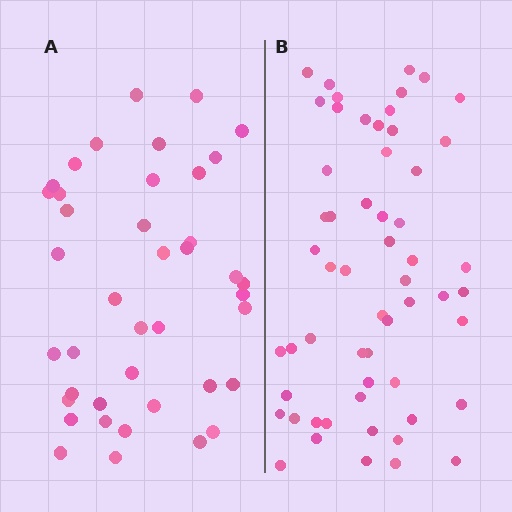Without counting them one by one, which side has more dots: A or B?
Region B (the right region) has more dots.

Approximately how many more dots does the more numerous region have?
Region B has approximately 15 more dots than region A.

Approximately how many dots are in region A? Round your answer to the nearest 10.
About 40 dots. (The exact count is 41, which rounds to 40.)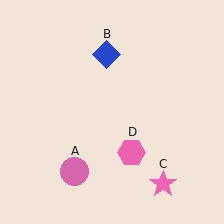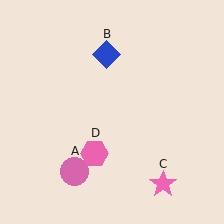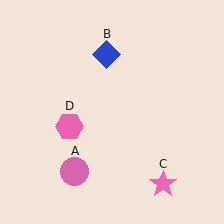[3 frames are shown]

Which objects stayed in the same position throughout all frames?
Pink circle (object A) and blue diamond (object B) and pink star (object C) remained stationary.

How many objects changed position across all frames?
1 object changed position: pink hexagon (object D).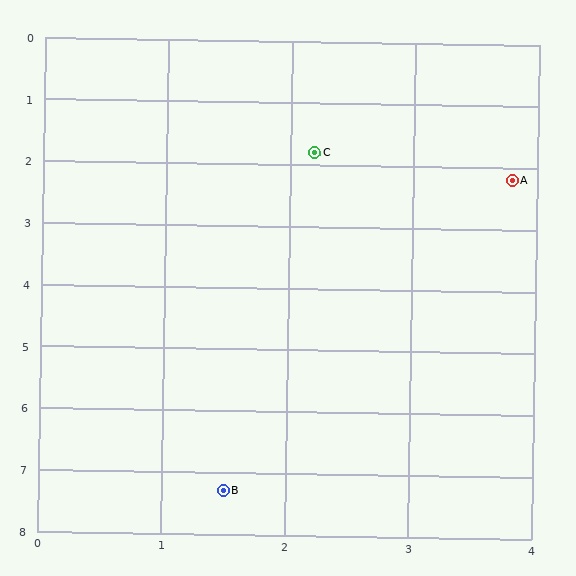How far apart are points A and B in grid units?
Points A and B are about 5.6 grid units apart.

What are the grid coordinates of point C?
Point C is at approximately (2.2, 1.8).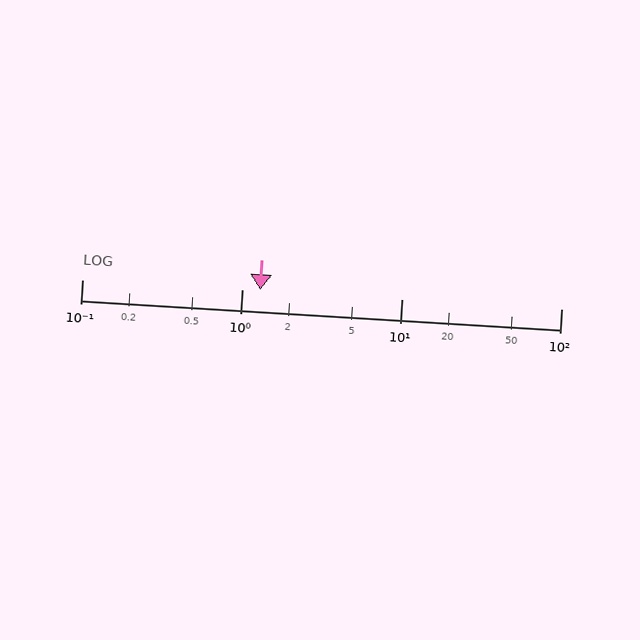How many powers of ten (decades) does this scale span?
The scale spans 3 decades, from 0.1 to 100.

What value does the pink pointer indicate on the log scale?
The pointer indicates approximately 1.3.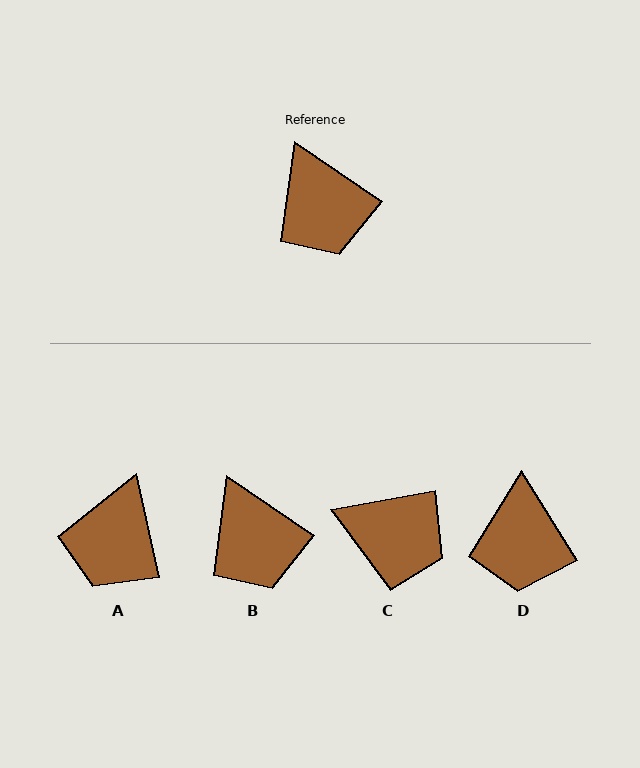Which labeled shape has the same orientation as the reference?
B.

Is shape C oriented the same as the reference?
No, it is off by about 44 degrees.